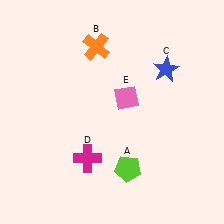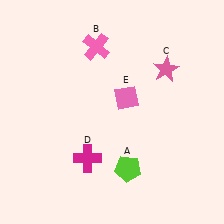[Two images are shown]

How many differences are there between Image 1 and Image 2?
There are 2 differences between the two images.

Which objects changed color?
B changed from orange to pink. C changed from blue to pink.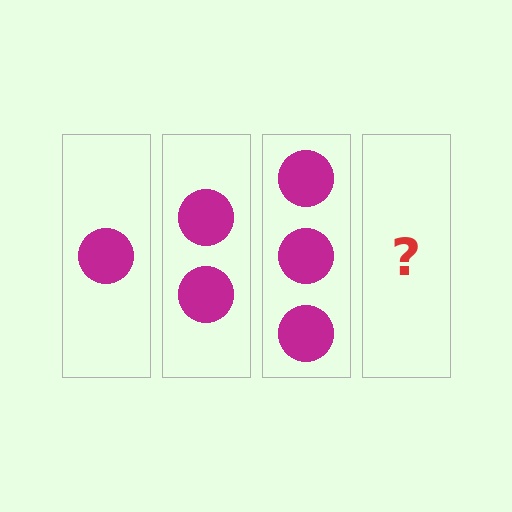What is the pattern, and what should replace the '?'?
The pattern is that each step adds one more circle. The '?' should be 4 circles.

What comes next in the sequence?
The next element should be 4 circles.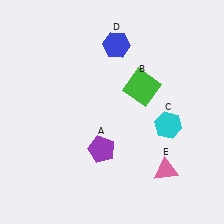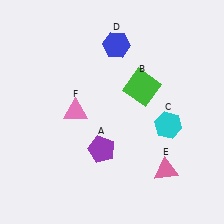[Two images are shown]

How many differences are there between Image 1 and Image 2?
There is 1 difference between the two images.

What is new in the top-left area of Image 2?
A pink triangle (F) was added in the top-left area of Image 2.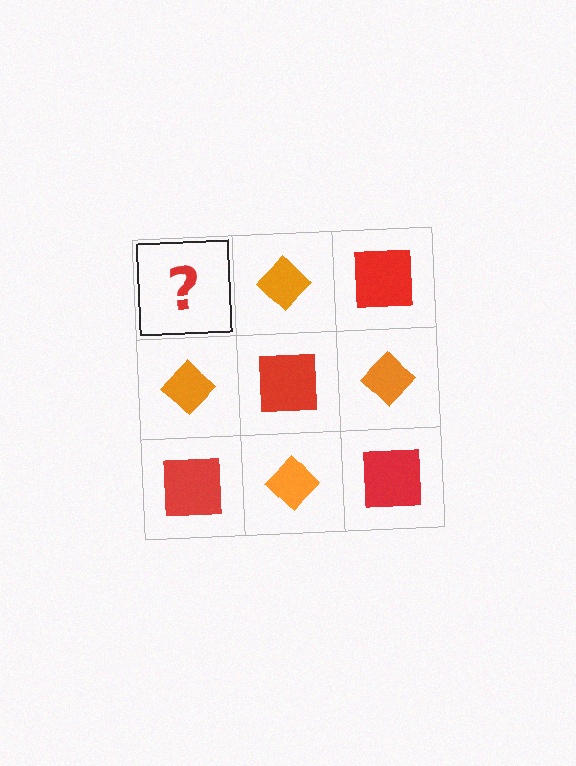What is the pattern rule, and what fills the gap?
The rule is that it alternates red square and orange diamond in a checkerboard pattern. The gap should be filled with a red square.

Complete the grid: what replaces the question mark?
The question mark should be replaced with a red square.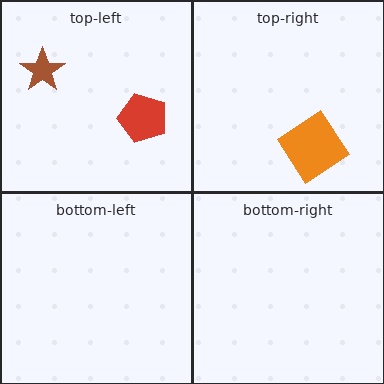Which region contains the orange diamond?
The top-right region.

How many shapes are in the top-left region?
2.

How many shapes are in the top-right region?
1.